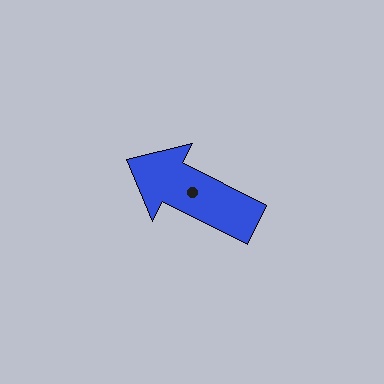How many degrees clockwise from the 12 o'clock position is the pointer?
Approximately 297 degrees.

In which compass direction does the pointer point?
Northwest.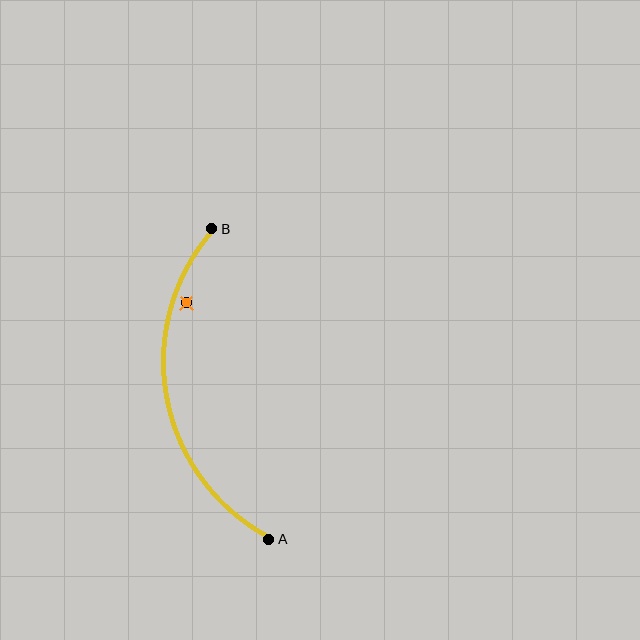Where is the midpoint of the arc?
The arc midpoint is the point on the curve farthest from the straight line joining A and B. It sits to the left of that line.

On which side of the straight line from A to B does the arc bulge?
The arc bulges to the left of the straight line connecting A and B.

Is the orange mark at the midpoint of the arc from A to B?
No — the orange mark does not lie on the arc at all. It sits slightly inside the curve.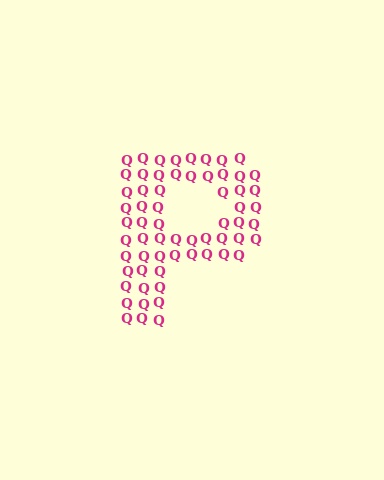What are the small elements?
The small elements are letter Q's.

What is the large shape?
The large shape is the letter P.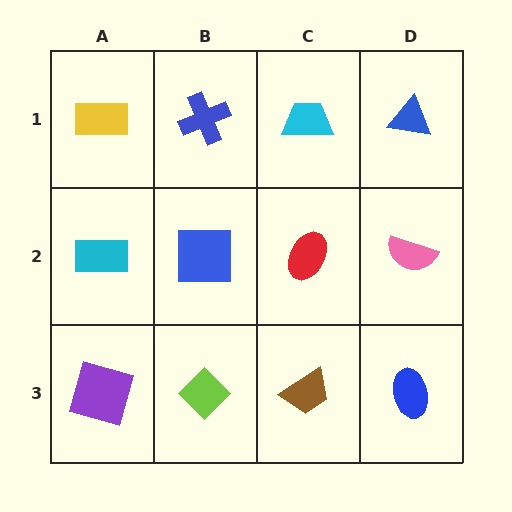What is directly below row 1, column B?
A blue square.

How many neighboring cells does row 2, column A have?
3.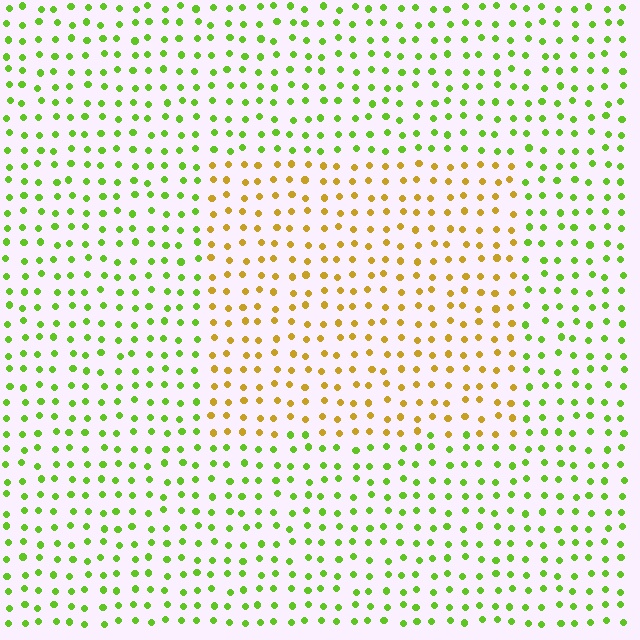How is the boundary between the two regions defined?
The boundary is defined purely by a slight shift in hue (about 52 degrees). Spacing, size, and orientation are identical on both sides.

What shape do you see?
I see a rectangle.